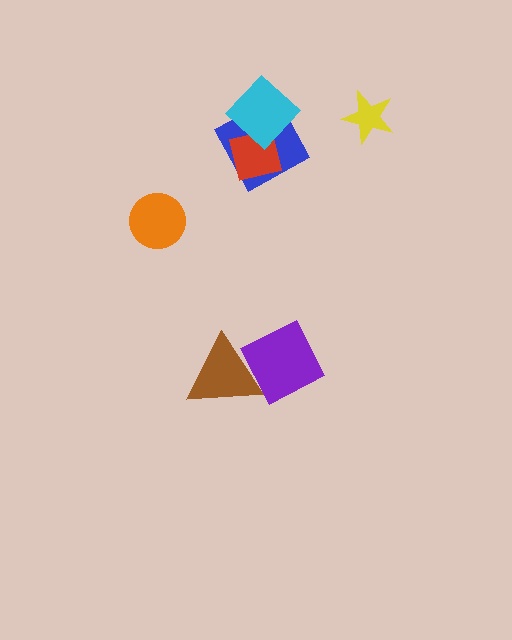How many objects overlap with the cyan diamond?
2 objects overlap with the cyan diamond.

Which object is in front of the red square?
The cyan diamond is in front of the red square.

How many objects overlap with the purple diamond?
1 object overlaps with the purple diamond.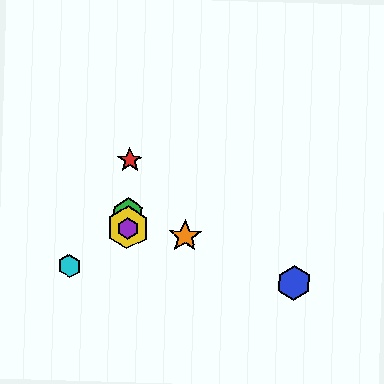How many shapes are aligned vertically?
4 shapes (the red star, the green hexagon, the yellow hexagon, the purple hexagon) are aligned vertically.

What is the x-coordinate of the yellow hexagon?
The yellow hexagon is at x≈128.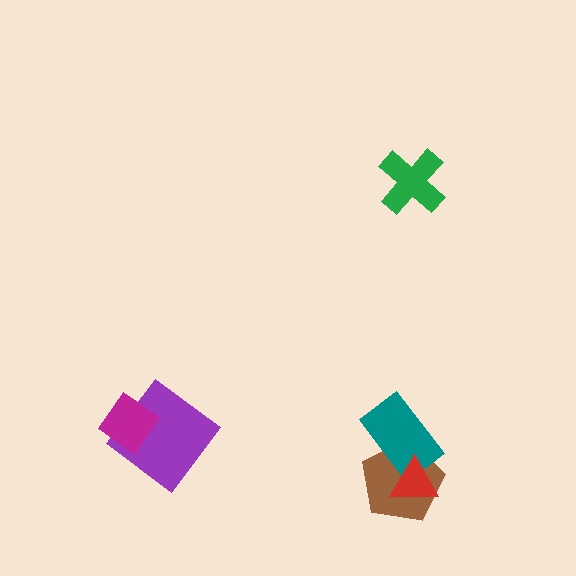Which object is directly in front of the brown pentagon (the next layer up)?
The teal rectangle is directly in front of the brown pentagon.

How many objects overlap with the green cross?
0 objects overlap with the green cross.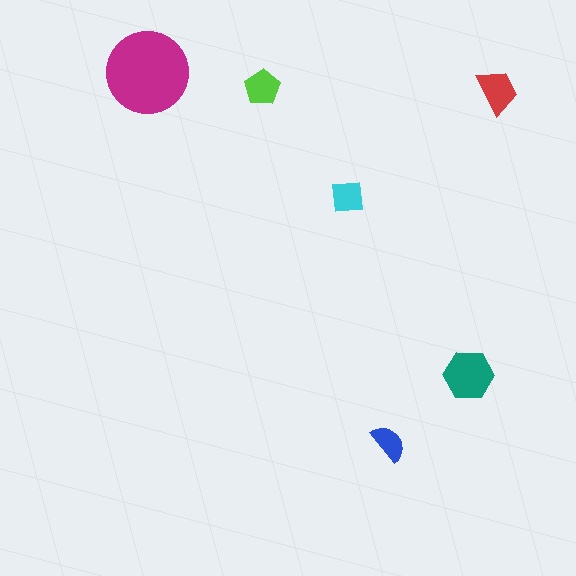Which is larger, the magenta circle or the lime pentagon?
The magenta circle.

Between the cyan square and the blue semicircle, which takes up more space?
The cyan square.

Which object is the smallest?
The blue semicircle.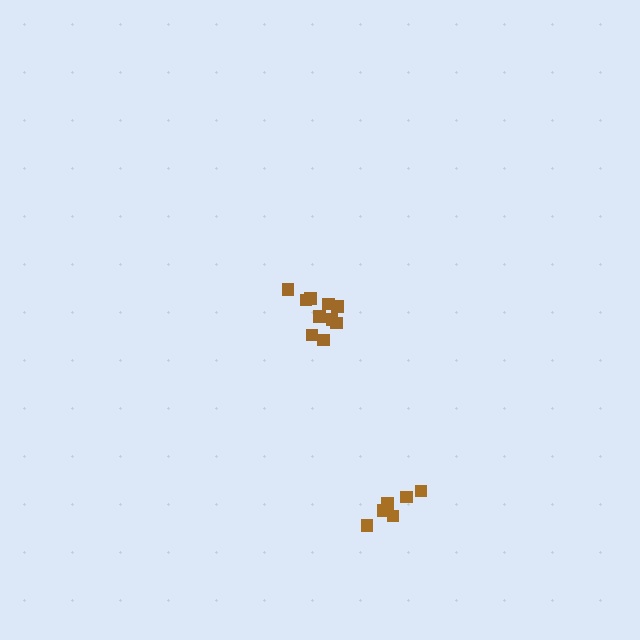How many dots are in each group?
Group 1: 10 dots, Group 2: 6 dots (16 total).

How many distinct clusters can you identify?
There are 2 distinct clusters.